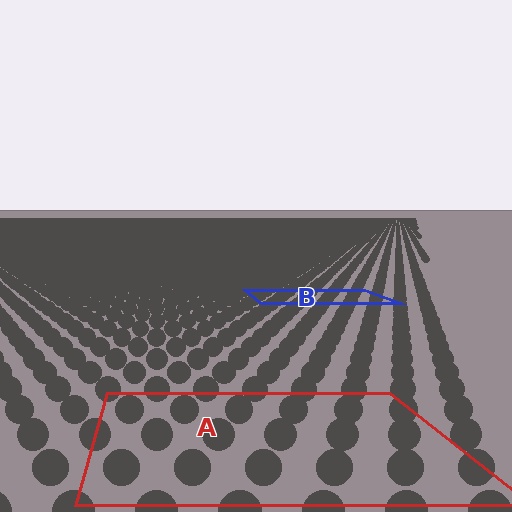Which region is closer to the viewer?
Region A is closer. The texture elements there are larger and more spread out.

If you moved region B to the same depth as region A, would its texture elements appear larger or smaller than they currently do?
They would appear larger. At a closer depth, the same texture elements are projected at a bigger on-screen size.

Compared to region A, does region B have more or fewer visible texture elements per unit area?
Region B has more texture elements per unit area — they are packed more densely because it is farther away.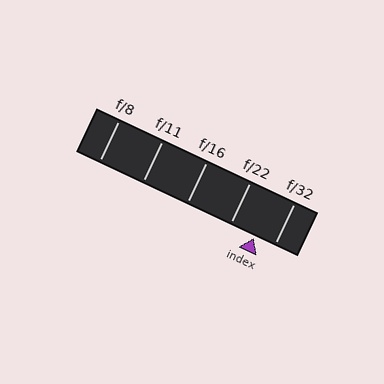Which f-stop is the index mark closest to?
The index mark is closest to f/32.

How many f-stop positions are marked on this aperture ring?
There are 5 f-stop positions marked.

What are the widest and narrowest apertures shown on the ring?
The widest aperture shown is f/8 and the narrowest is f/32.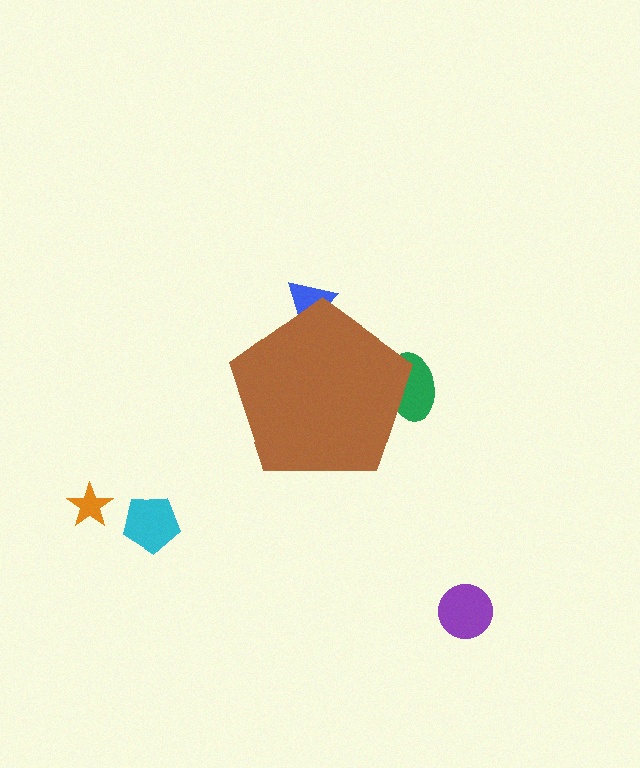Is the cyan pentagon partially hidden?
No, the cyan pentagon is fully visible.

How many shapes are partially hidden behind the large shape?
2 shapes are partially hidden.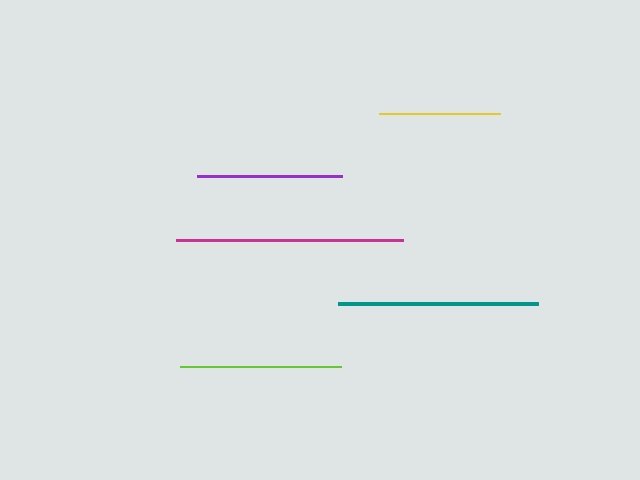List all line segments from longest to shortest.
From longest to shortest: magenta, teal, lime, purple, yellow.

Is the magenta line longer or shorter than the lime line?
The magenta line is longer than the lime line.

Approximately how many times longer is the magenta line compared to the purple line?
The magenta line is approximately 1.6 times the length of the purple line.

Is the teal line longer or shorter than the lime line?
The teal line is longer than the lime line.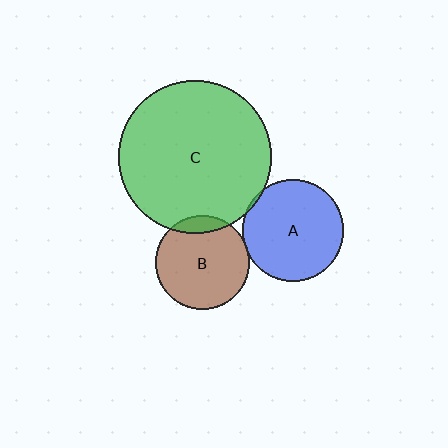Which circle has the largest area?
Circle C (green).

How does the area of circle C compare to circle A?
Approximately 2.3 times.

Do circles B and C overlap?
Yes.